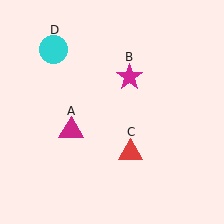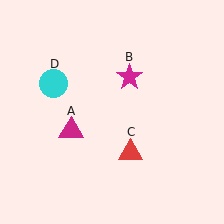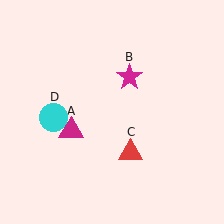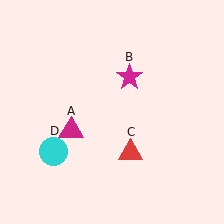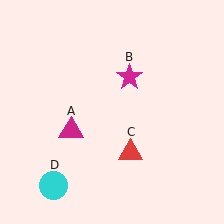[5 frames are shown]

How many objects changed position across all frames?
1 object changed position: cyan circle (object D).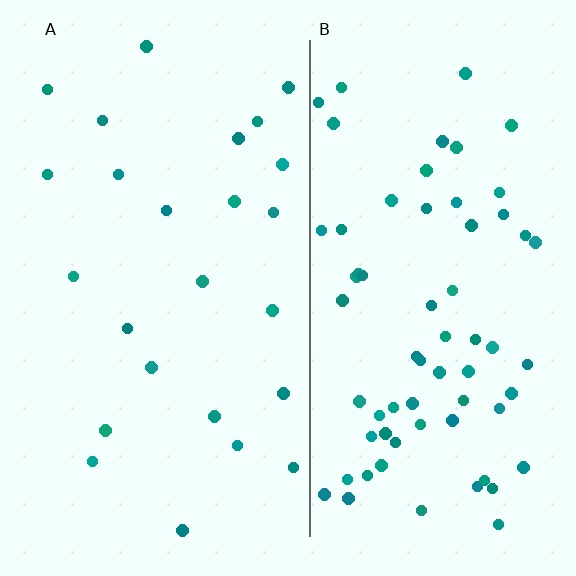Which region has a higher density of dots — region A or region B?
B (the right).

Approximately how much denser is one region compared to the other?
Approximately 2.7× — region B over region A.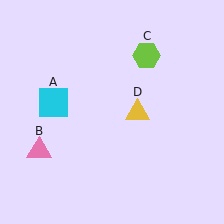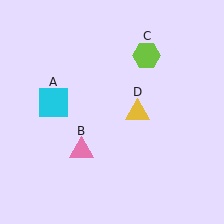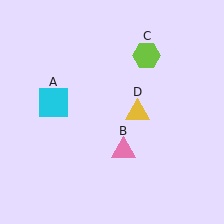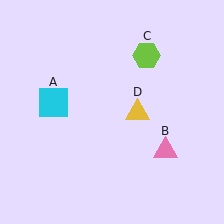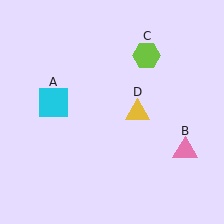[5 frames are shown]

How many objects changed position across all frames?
1 object changed position: pink triangle (object B).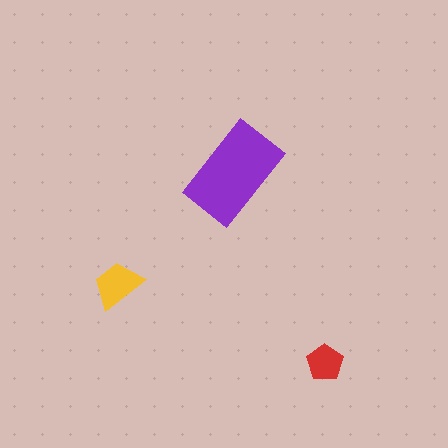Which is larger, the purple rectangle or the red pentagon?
The purple rectangle.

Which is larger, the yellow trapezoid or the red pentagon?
The yellow trapezoid.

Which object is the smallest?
The red pentagon.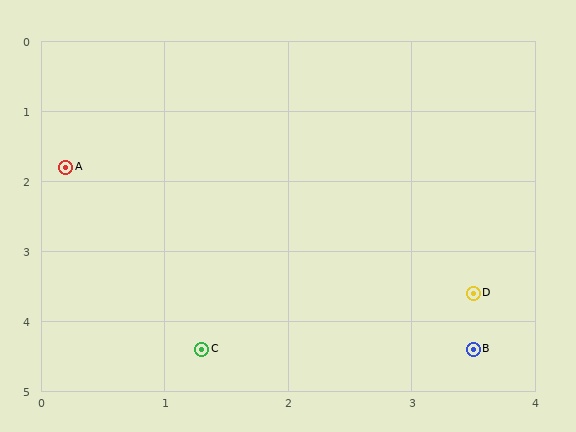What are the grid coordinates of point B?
Point B is at approximately (3.5, 4.4).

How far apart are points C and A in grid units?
Points C and A are about 2.8 grid units apart.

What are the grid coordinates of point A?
Point A is at approximately (0.2, 1.8).